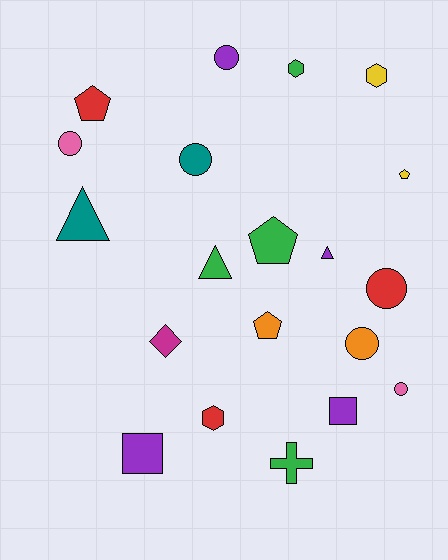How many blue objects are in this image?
There are no blue objects.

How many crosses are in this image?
There is 1 cross.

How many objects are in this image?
There are 20 objects.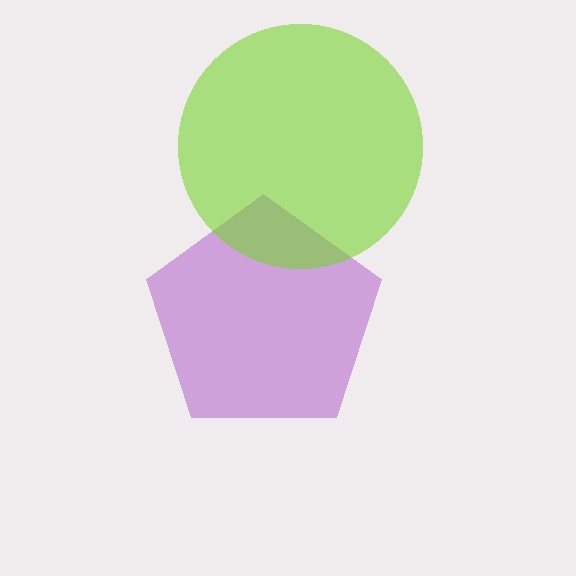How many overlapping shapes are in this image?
There are 2 overlapping shapes in the image.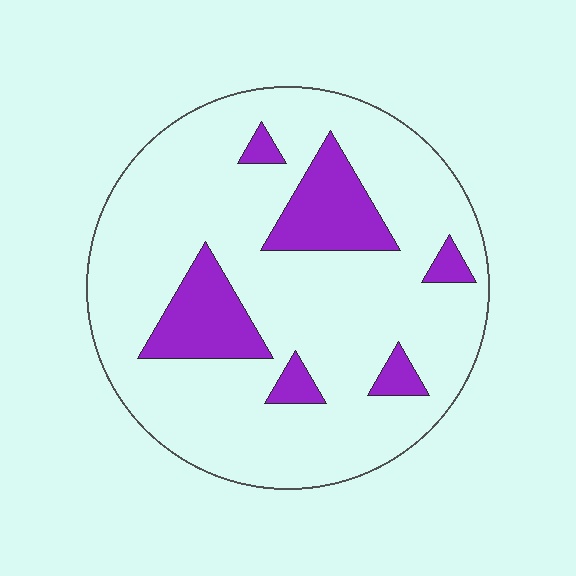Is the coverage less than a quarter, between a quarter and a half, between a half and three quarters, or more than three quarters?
Less than a quarter.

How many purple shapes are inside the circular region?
6.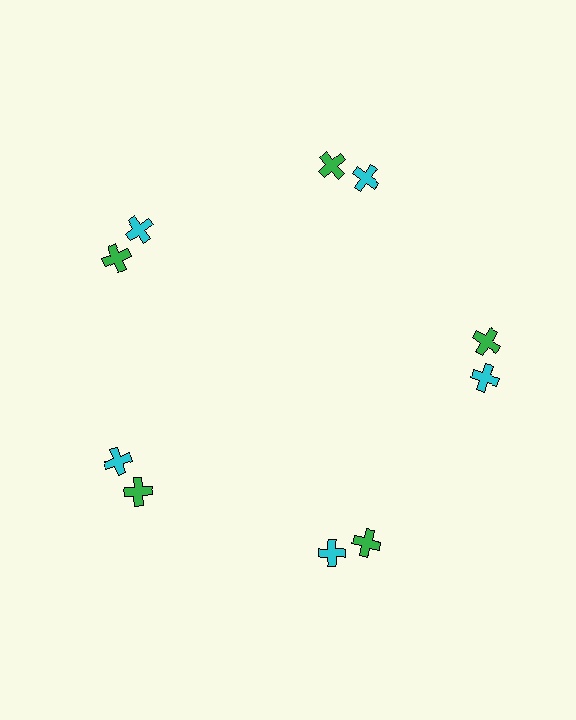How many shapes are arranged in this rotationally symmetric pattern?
There are 10 shapes, arranged in 5 groups of 2.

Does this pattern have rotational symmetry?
Yes, this pattern has 5-fold rotational symmetry. It looks the same after rotating 72 degrees around the center.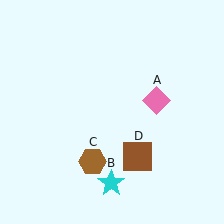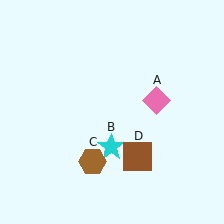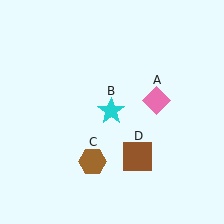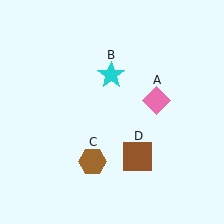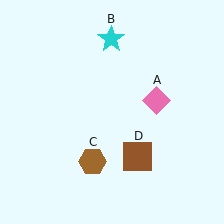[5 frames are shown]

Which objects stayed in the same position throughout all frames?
Pink diamond (object A) and brown hexagon (object C) and brown square (object D) remained stationary.